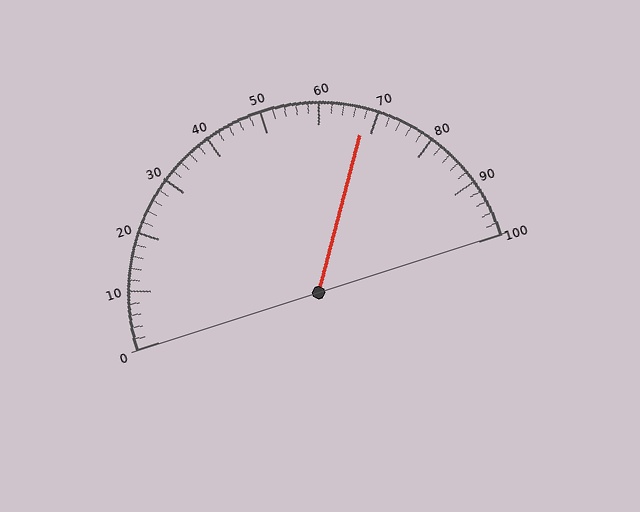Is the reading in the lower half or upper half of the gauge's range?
The reading is in the upper half of the range (0 to 100).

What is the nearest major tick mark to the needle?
The nearest major tick mark is 70.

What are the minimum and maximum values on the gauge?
The gauge ranges from 0 to 100.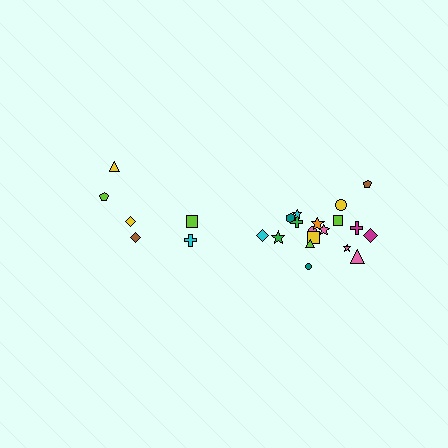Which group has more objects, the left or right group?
The right group.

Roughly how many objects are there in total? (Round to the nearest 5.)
Roughly 25 objects in total.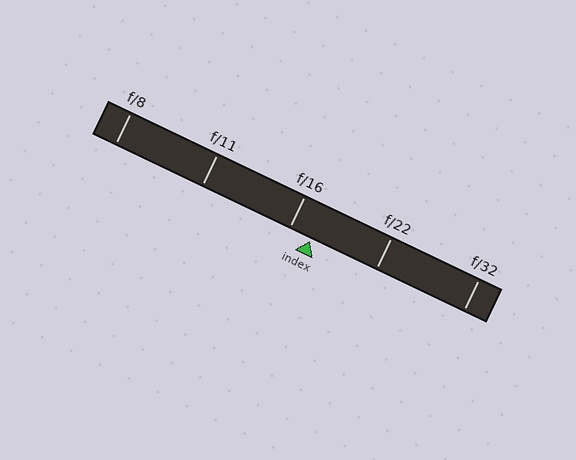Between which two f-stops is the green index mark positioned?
The index mark is between f/16 and f/22.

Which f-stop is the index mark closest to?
The index mark is closest to f/16.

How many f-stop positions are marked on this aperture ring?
There are 5 f-stop positions marked.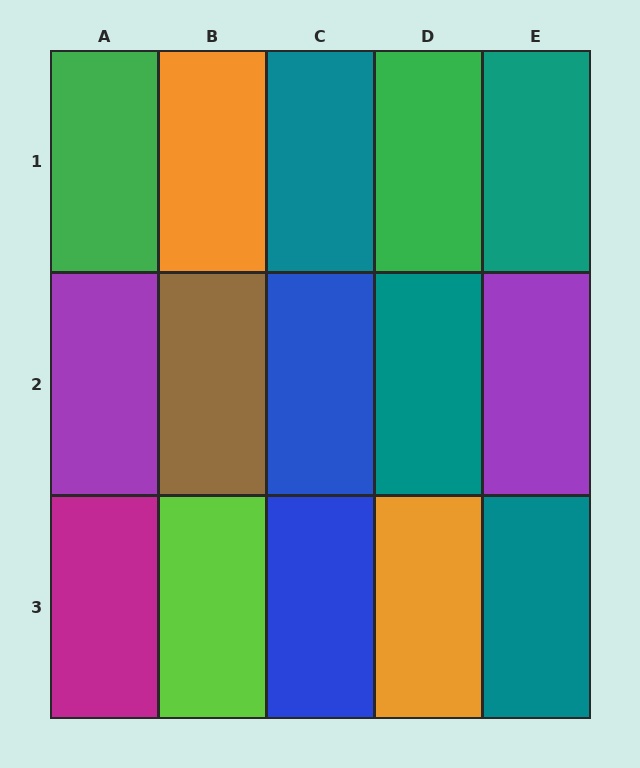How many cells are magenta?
1 cell is magenta.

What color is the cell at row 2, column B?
Brown.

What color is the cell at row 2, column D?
Teal.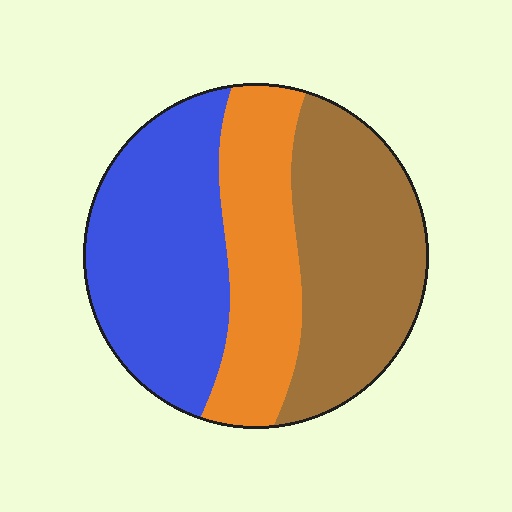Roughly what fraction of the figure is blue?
Blue covers around 40% of the figure.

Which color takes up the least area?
Orange, at roughly 25%.